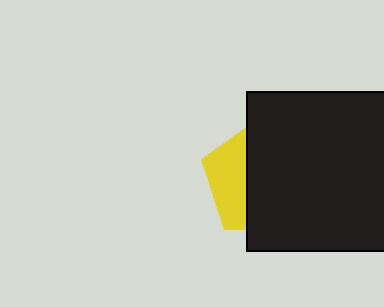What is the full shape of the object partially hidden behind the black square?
The partially hidden object is a yellow pentagon.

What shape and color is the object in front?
The object in front is a black square.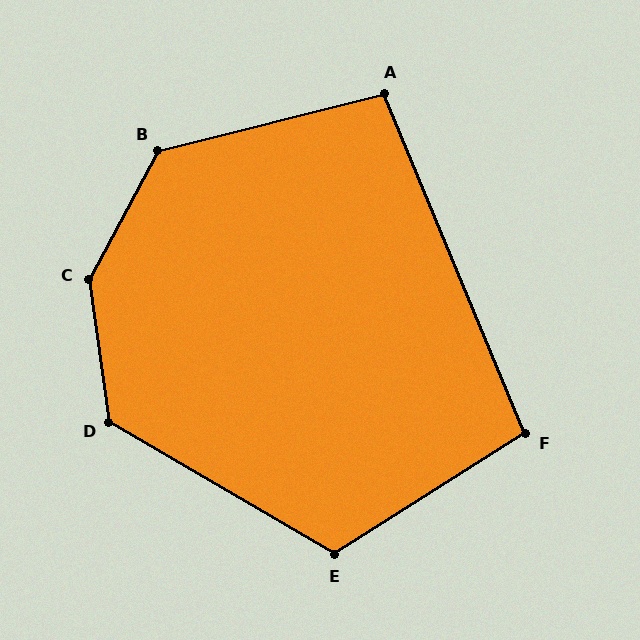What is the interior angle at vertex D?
Approximately 128 degrees (obtuse).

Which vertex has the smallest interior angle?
A, at approximately 99 degrees.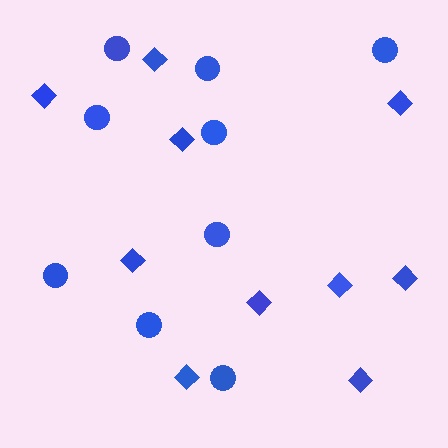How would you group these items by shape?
There are 2 groups: one group of diamonds (10) and one group of circles (9).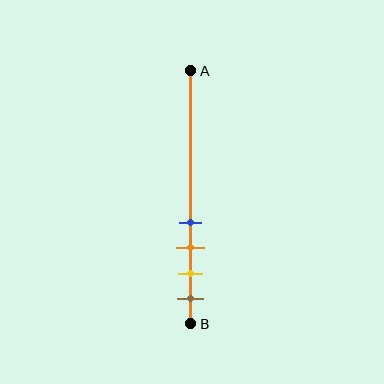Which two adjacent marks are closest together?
The blue and orange marks are the closest adjacent pair.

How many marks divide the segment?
There are 4 marks dividing the segment.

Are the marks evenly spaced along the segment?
Yes, the marks are approximately evenly spaced.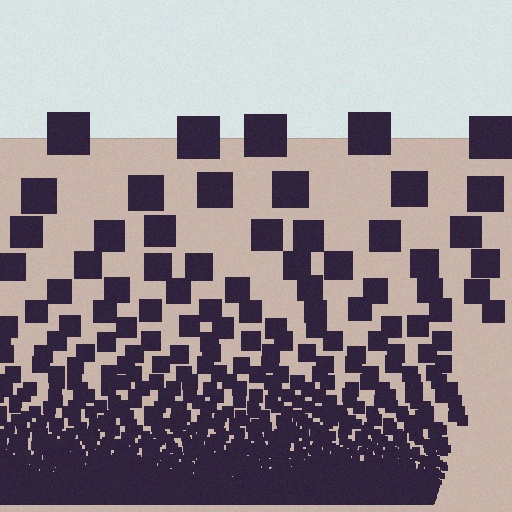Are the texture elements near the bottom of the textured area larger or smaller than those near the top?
Smaller. The gradient is inverted — elements near the bottom are smaller and denser.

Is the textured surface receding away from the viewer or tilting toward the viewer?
The surface appears to tilt toward the viewer. Texture elements get larger and sparser toward the top.